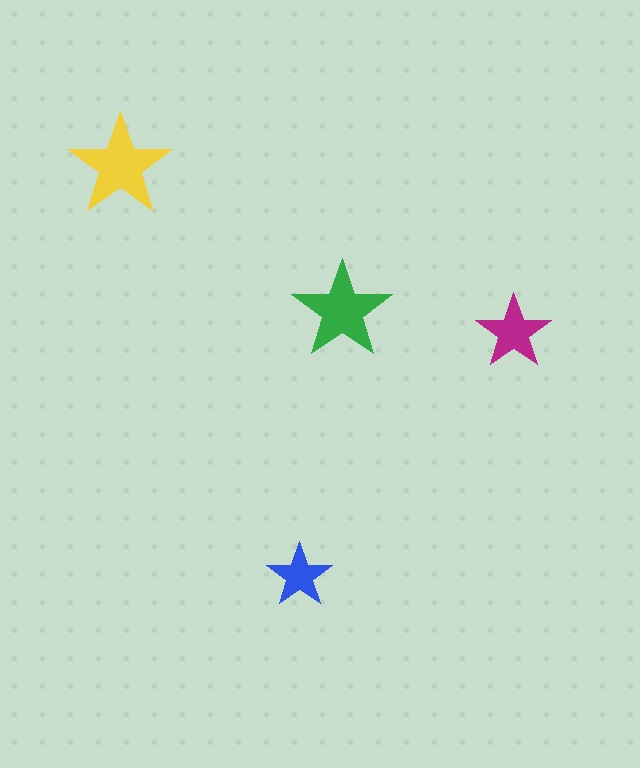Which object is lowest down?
The blue star is bottommost.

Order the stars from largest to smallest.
the yellow one, the green one, the magenta one, the blue one.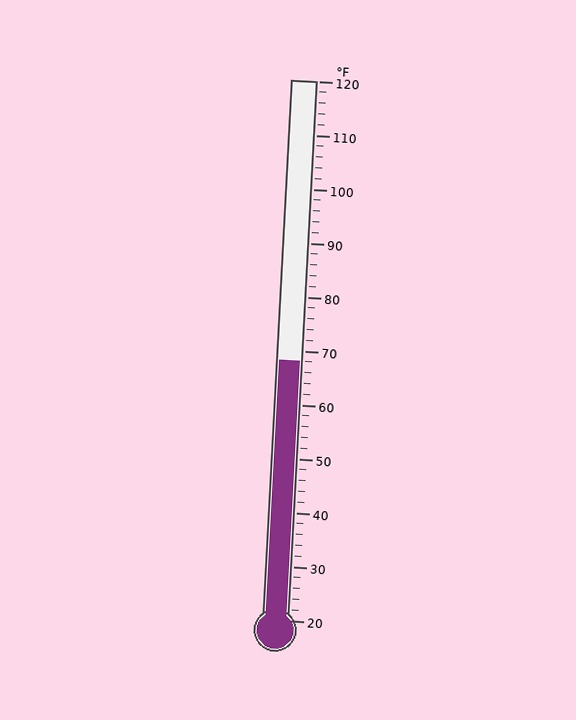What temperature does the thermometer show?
The thermometer shows approximately 68°F.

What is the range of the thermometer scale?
The thermometer scale ranges from 20°F to 120°F.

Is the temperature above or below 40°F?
The temperature is above 40°F.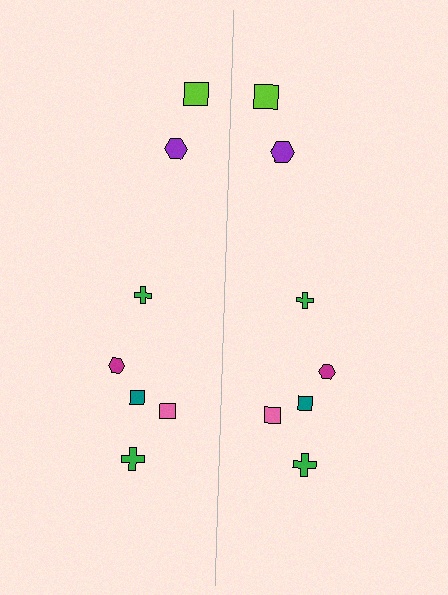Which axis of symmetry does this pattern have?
The pattern has a vertical axis of symmetry running through the center of the image.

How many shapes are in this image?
There are 14 shapes in this image.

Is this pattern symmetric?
Yes, this pattern has bilateral (reflection) symmetry.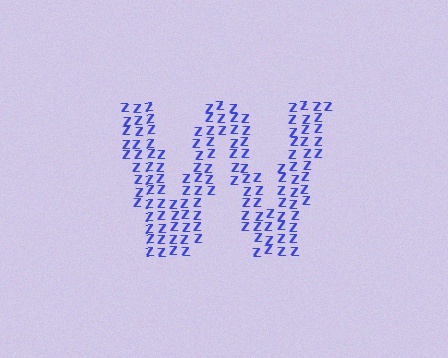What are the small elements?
The small elements are letter Z's.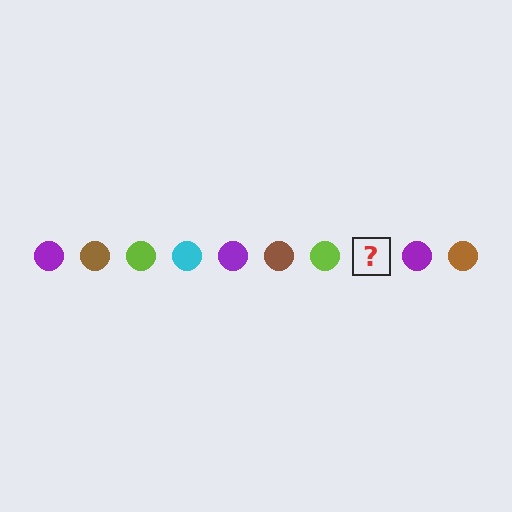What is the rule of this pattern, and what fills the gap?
The rule is that the pattern cycles through purple, brown, lime, cyan circles. The gap should be filled with a cyan circle.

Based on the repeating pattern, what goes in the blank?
The blank should be a cyan circle.